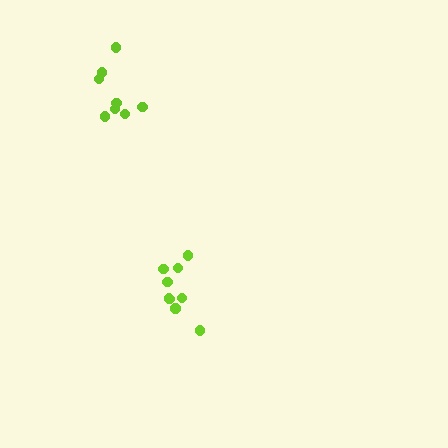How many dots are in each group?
Group 1: 9 dots, Group 2: 8 dots (17 total).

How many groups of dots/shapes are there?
There are 2 groups.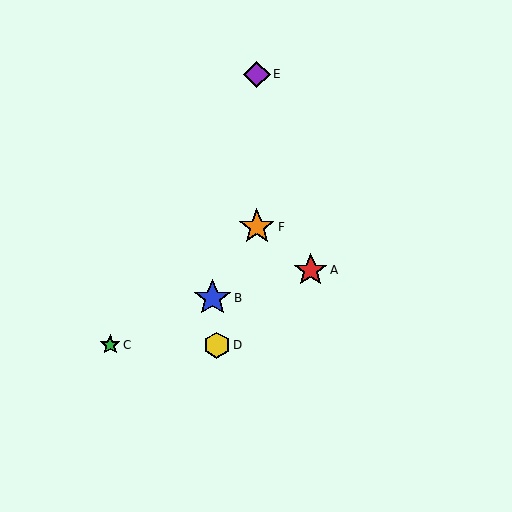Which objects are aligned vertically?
Objects E, F are aligned vertically.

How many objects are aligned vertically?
2 objects (E, F) are aligned vertically.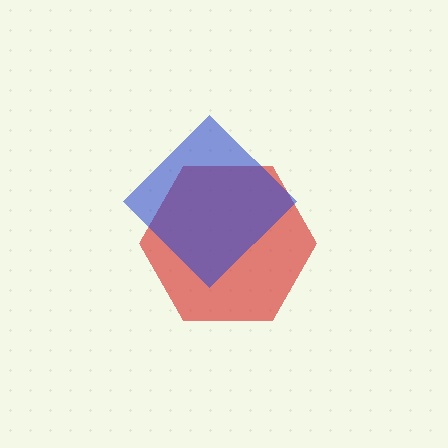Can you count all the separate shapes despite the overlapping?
Yes, there are 2 separate shapes.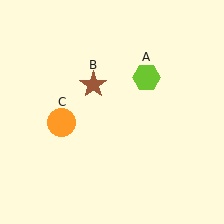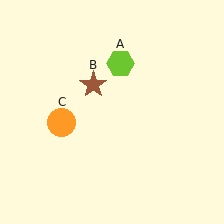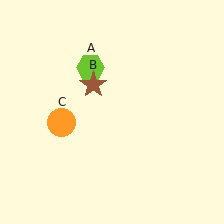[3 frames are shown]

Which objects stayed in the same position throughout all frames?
Brown star (object B) and orange circle (object C) remained stationary.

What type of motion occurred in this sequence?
The lime hexagon (object A) rotated counterclockwise around the center of the scene.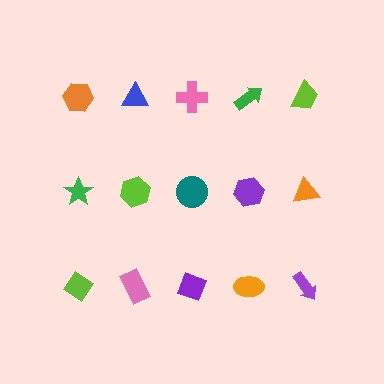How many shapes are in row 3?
5 shapes.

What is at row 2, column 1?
A green star.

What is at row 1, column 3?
A pink cross.